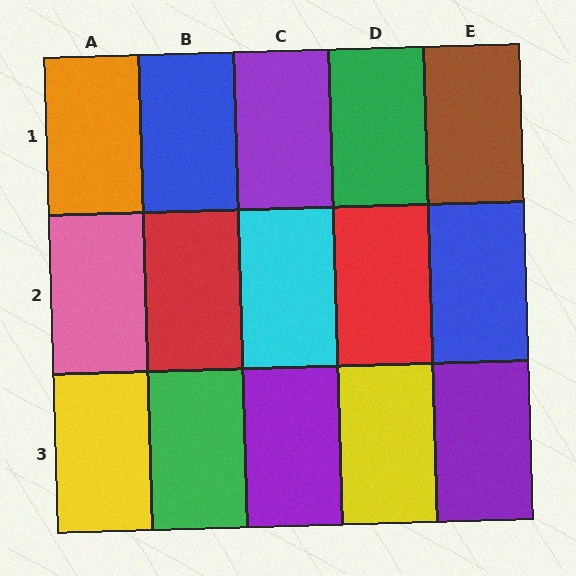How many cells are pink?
1 cell is pink.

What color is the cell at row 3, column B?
Green.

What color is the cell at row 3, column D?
Yellow.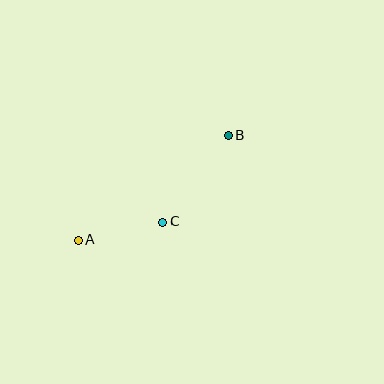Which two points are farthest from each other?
Points A and B are farthest from each other.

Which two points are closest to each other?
Points A and C are closest to each other.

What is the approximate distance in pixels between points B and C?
The distance between B and C is approximately 108 pixels.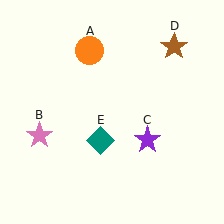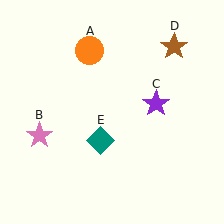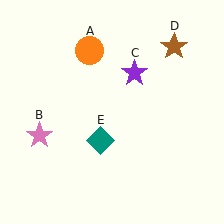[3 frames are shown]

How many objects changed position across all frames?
1 object changed position: purple star (object C).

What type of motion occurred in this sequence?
The purple star (object C) rotated counterclockwise around the center of the scene.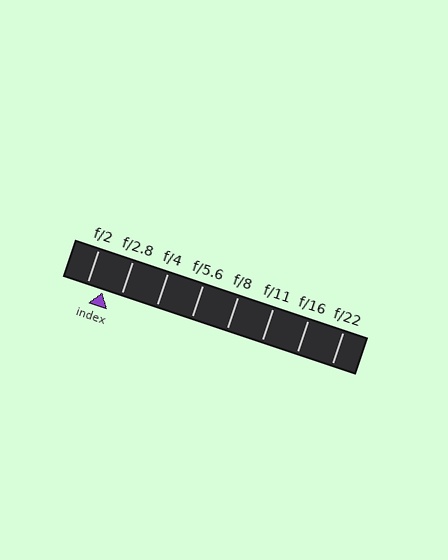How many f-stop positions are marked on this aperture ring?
There are 8 f-stop positions marked.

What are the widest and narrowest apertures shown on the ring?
The widest aperture shown is f/2 and the narrowest is f/22.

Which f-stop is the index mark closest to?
The index mark is closest to f/2.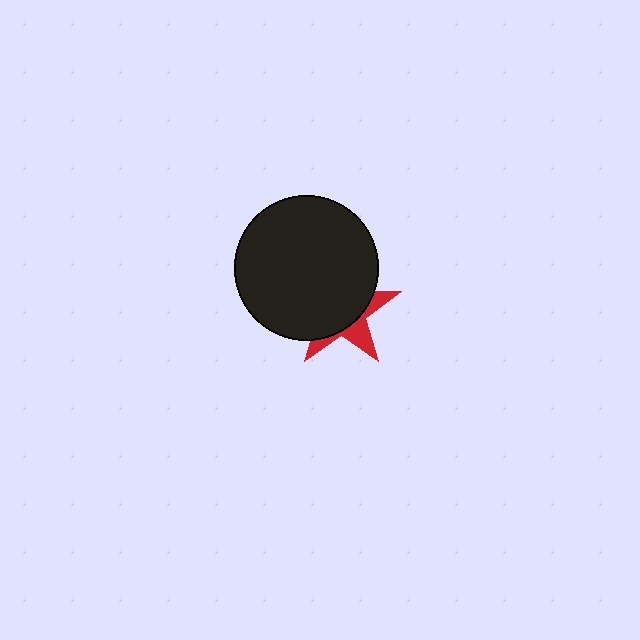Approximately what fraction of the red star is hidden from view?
Roughly 68% of the red star is hidden behind the black circle.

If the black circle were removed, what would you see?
You would see the complete red star.